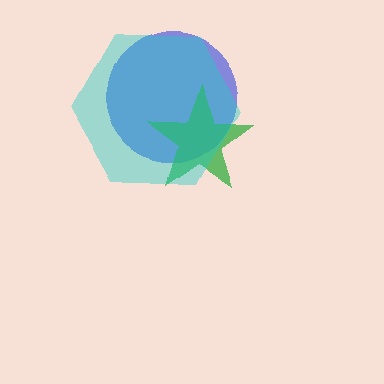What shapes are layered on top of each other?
The layered shapes are: a blue circle, a green star, a cyan hexagon.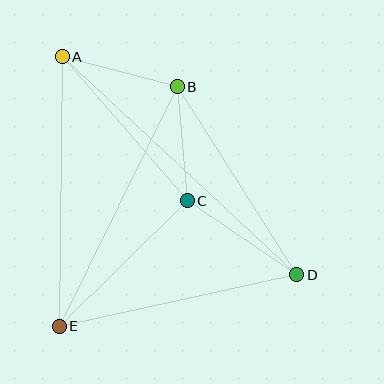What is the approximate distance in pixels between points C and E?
The distance between C and E is approximately 179 pixels.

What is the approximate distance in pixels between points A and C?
The distance between A and C is approximately 191 pixels.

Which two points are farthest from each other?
Points A and D are farthest from each other.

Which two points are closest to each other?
Points B and C are closest to each other.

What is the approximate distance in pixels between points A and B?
The distance between A and B is approximately 119 pixels.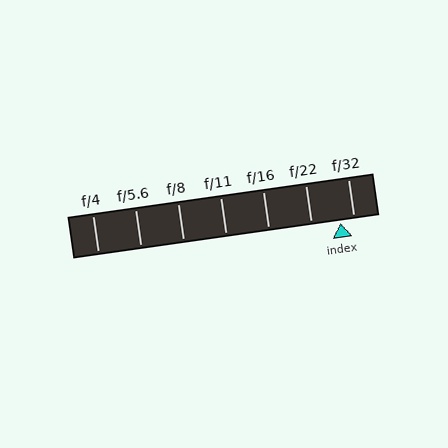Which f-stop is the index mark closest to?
The index mark is closest to f/32.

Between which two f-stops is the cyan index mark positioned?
The index mark is between f/22 and f/32.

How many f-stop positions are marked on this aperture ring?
There are 7 f-stop positions marked.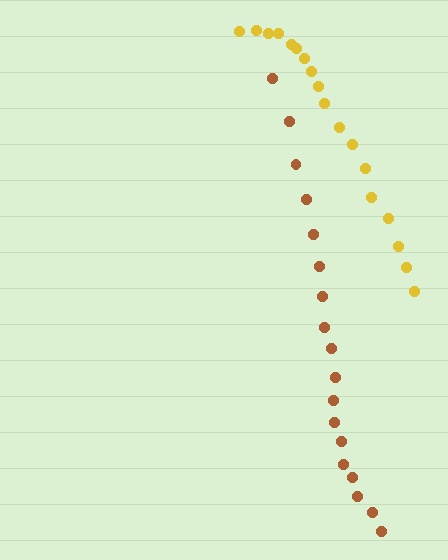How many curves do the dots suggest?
There are 2 distinct paths.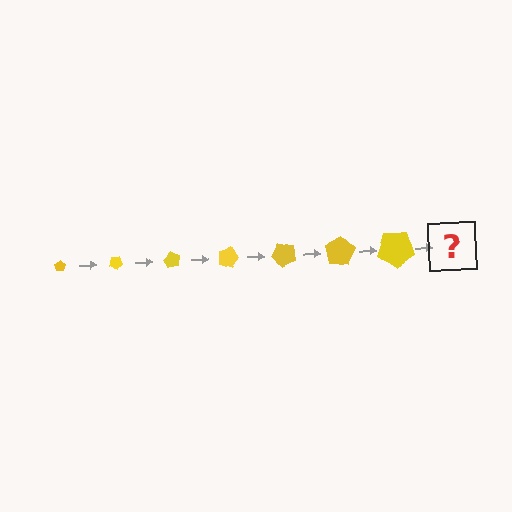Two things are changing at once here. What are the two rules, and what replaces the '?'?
The two rules are that the pentagon grows larger each step and it rotates 30 degrees each step. The '?' should be a pentagon, larger than the previous one and rotated 210 degrees from the start.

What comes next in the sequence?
The next element should be a pentagon, larger than the previous one and rotated 210 degrees from the start.